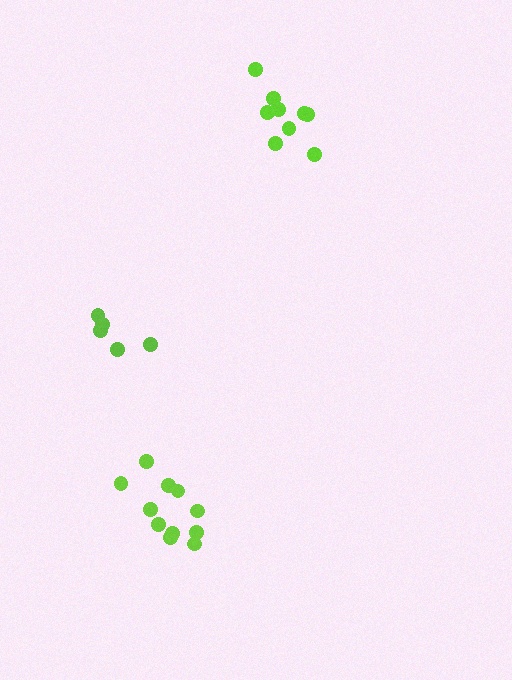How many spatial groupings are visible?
There are 3 spatial groupings.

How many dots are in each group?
Group 1: 5 dots, Group 2: 9 dots, Group 3: 11 dots (25 total).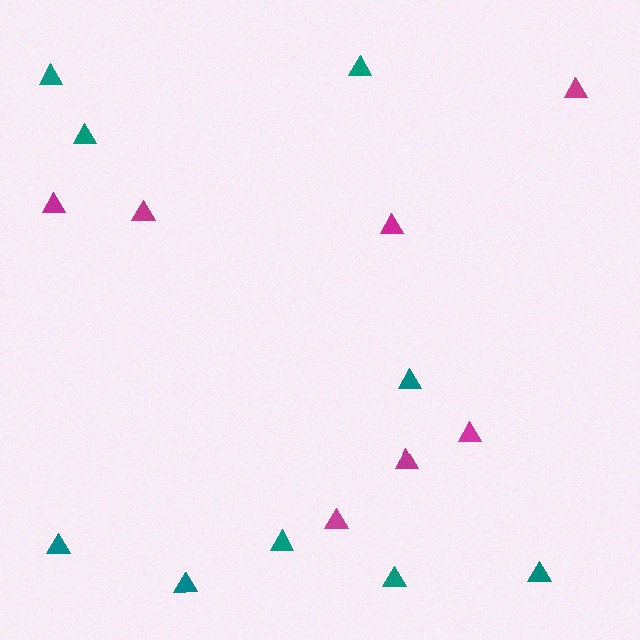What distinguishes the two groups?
There are 2 groups: one group of magenta triangles (7) and one group of teal triangles (9).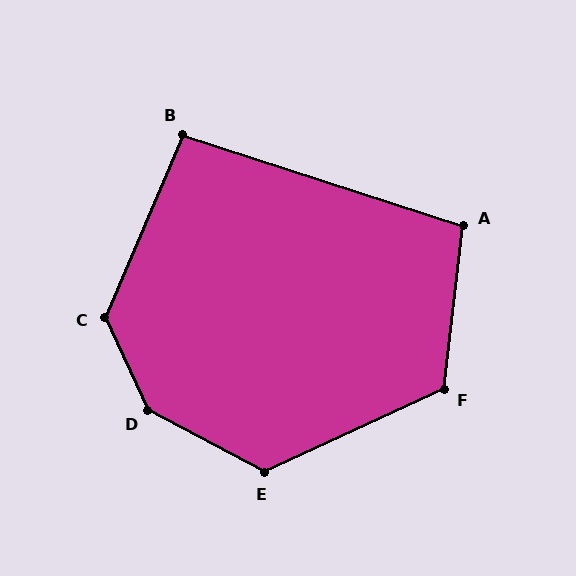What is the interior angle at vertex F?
Approximately 122 degrees (obtuse).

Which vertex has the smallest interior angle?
B, at approximately 95 degrees.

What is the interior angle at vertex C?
Approximately 132 degrees (obtuse).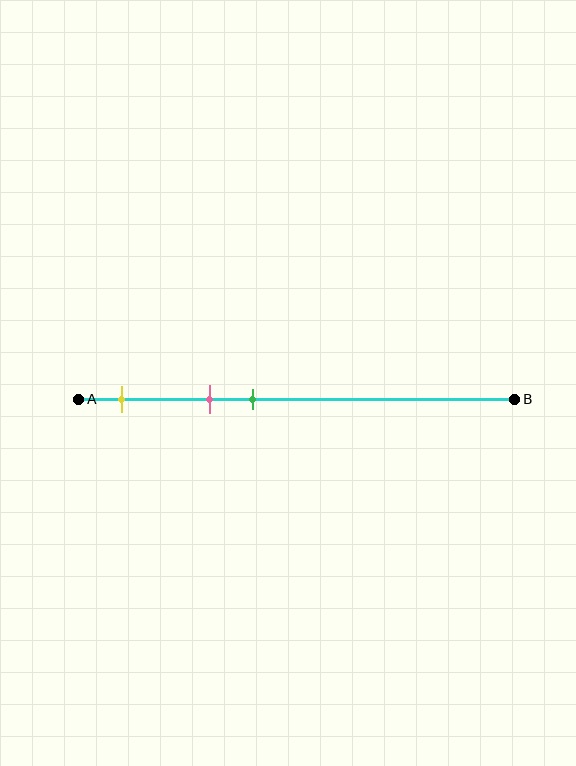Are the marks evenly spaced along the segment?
Yes, the marks are approximately evenly spaced.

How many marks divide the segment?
There are 3 marks dividing the segment.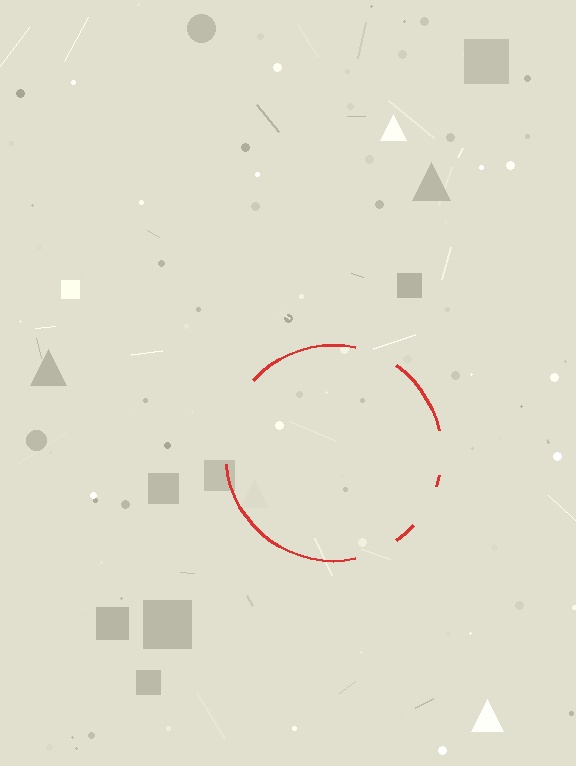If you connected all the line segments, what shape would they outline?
They would outline a circle.